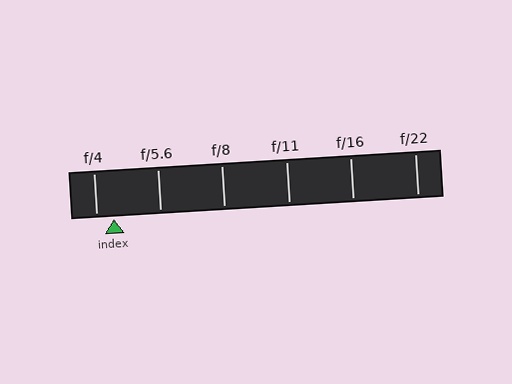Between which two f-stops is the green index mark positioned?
The index mark is between f/4 and f/5.6.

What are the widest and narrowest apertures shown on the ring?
The widest aperture shown is f/4 and the narrowest is f/22.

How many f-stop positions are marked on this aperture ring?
There are 6 f-stop positions marked.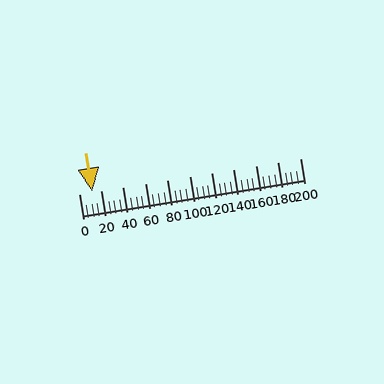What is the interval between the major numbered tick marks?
The major tick marks are spaced 20 units apart.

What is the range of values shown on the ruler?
The ruler shows values from 0 to 200.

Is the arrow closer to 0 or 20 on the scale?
The arrow is closer to 20.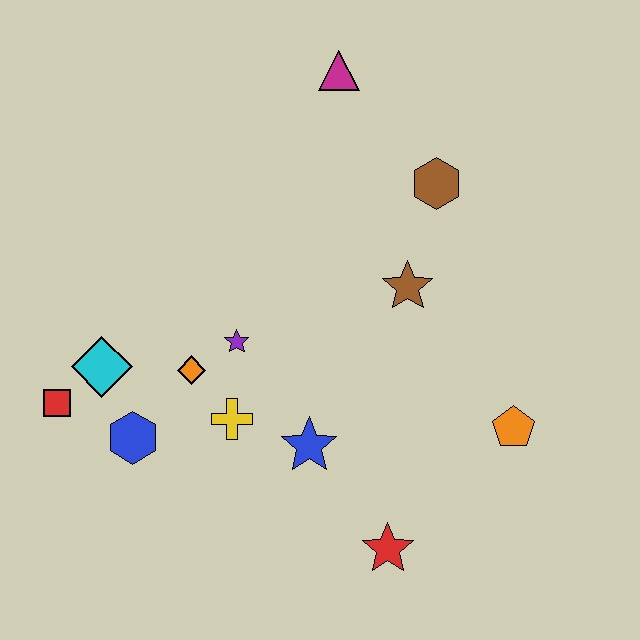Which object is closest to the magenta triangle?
The brown hexagon is closest to the magenta triangle.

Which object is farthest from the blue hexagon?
The magenta triangle is farthest from the blue hexagon.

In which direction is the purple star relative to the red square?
The purple star is to the right of the red square.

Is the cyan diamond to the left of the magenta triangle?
Yes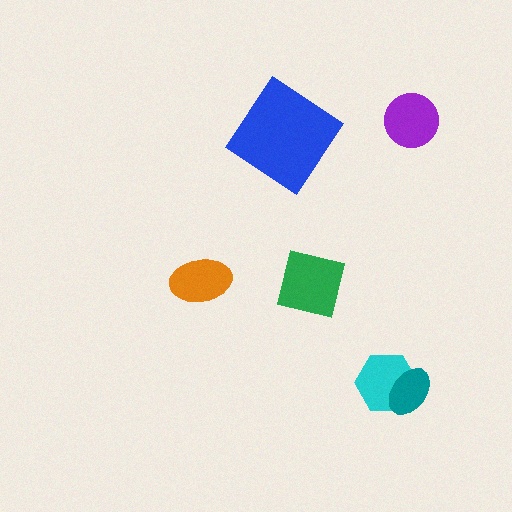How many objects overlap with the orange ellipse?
0 objects overlap with the orange ellipse.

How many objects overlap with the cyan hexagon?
1 object overlaps with the cyan hexagon.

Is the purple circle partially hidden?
No, no other shape covers it.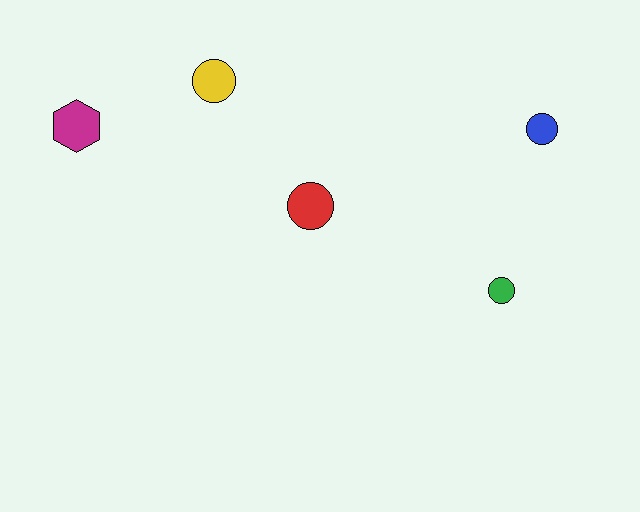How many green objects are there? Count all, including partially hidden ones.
There is 1 green object.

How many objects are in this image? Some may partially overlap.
There are 5 objects.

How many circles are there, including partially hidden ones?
There are 4 circles.